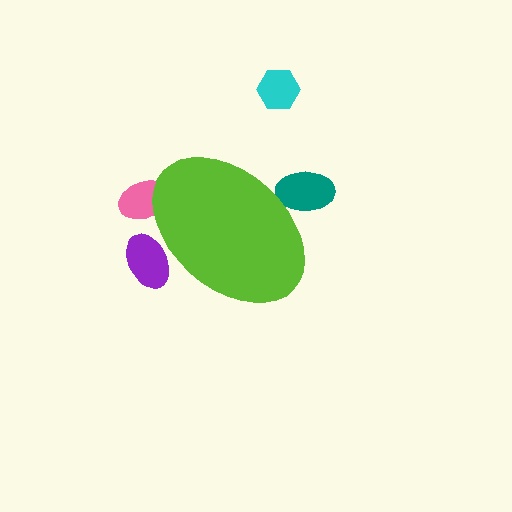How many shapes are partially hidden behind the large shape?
3 shapes are partially hidden.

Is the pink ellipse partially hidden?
Yes, the pink ellipse is partially hidden behind the lime ellipse.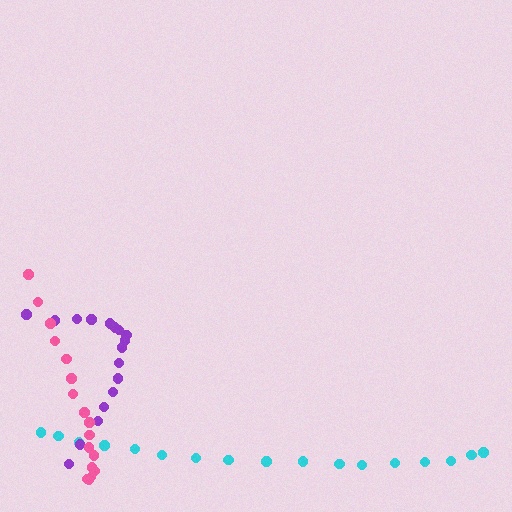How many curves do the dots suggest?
There are 3 distinct paths.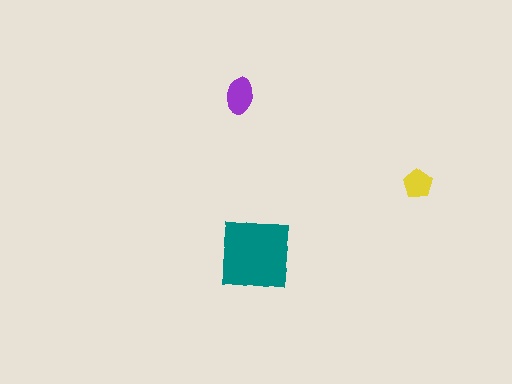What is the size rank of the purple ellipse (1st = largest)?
2nd.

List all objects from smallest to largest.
The yellow pentagon, the purple ellipse, the teal square.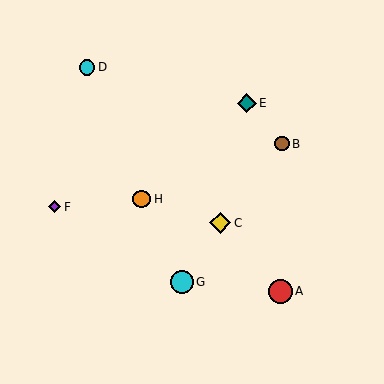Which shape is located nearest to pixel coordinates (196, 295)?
The cyan circle (labeled G) at (182, 282) is nearest to that location.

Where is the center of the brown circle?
The center of the brown circle is at (282, 144).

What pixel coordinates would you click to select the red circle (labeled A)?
Click at (280, 291) to select the red circle A.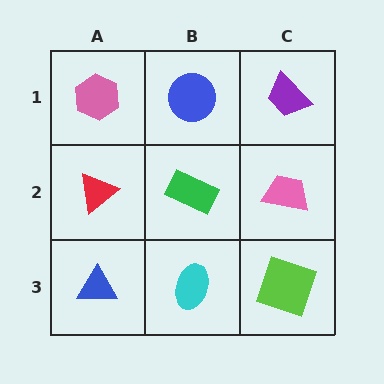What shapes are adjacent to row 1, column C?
A pink trapezoid (row 2, column C), a blue circle (row 1, column B).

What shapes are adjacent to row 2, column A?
A pink hexagon (row 1, column A), a blue triangle (row 3, column A), a green rectangle (row 2, column B).